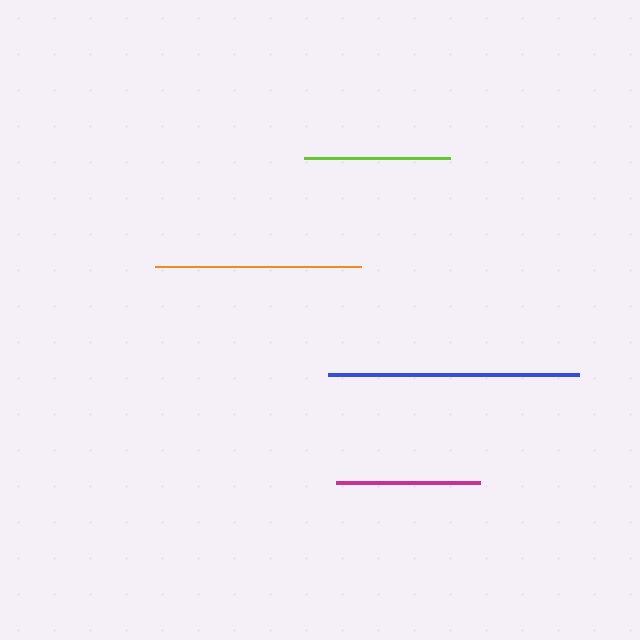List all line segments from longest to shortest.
From longest to shortest: blue, orange, lime, magenta.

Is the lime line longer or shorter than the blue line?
The blue line is longer than the lime line.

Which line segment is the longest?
The blue line is the longest at approximately 250 pixels.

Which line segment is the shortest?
The magenta line is the shortest at approximately 144 pixels.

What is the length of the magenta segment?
The magenta segment is approximately 144 pixels long.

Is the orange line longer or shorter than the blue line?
The blue line is longer than the orange line.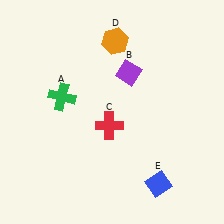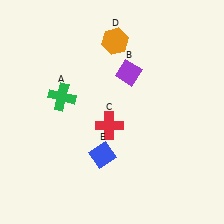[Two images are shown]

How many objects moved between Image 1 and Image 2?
1 object moved between the two images.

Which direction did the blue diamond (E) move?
The blue diamond (E) moved left.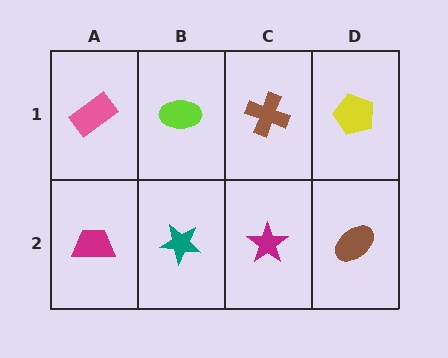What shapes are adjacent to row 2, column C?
A brown cross (row 1, column C), a teal star (row 2, column B), a brown ellipse (row 2, column D).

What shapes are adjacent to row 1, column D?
A brown ellipse (row 2, column D), a brown cross (row 1, column C).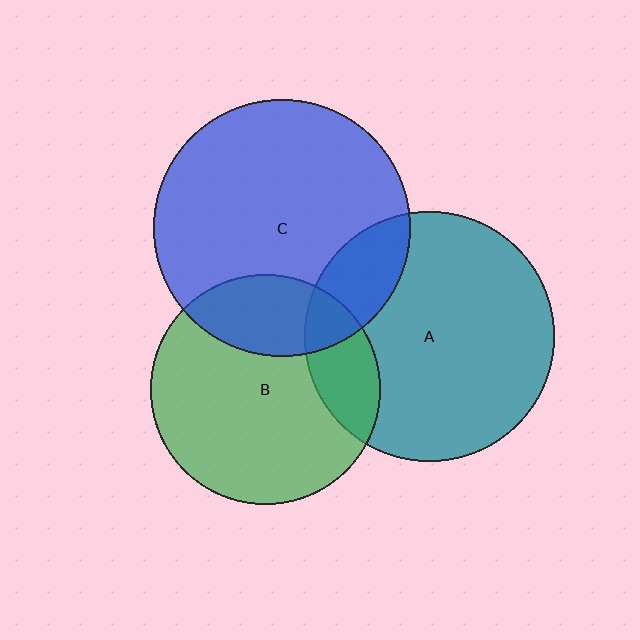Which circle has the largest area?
Circle C (blue).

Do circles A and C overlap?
Yes.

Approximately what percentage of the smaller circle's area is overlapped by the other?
Approximately 15%.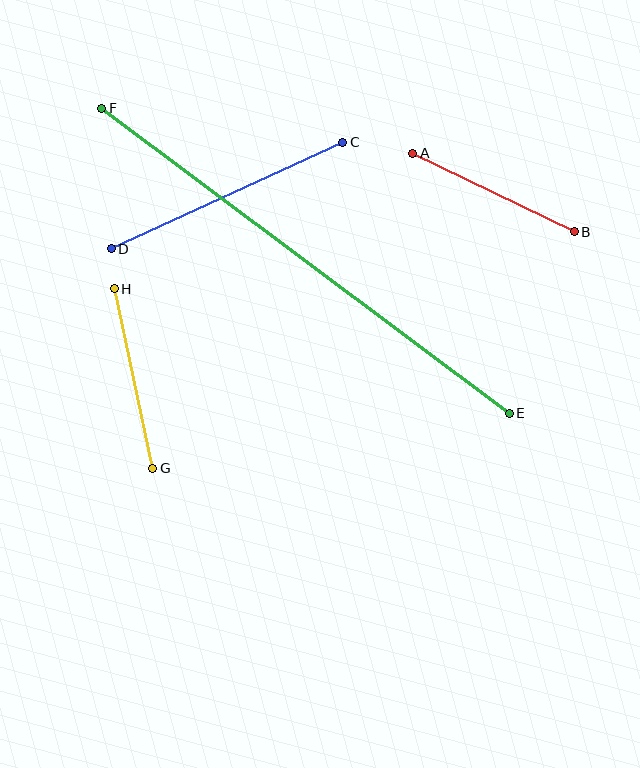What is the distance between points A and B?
The distance is approximately 179 pixels.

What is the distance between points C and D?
The distance is approximately 254 pixels.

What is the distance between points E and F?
The distance is approximately 509 pixels.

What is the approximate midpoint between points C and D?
The midpoint is at approximately (227, 196) pixels.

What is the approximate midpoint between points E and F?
The midpoint is at approximately (305, 261) pixels.